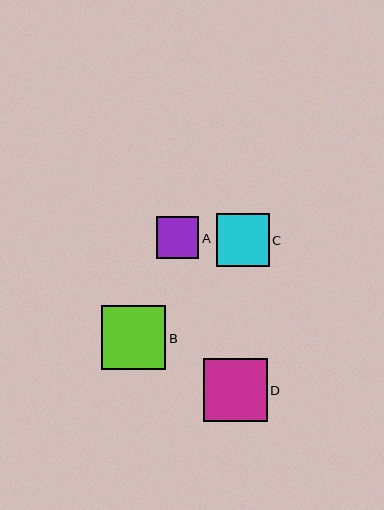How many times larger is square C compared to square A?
Square C is approximately 1.2 times the size of square A.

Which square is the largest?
Square B is the largest with a size of approximately 64 pixels.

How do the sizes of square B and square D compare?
Square B and square D are approximately the same size.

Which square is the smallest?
Square A is the smallest with a size of approximately 43 pixels.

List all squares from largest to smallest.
From largest to smallest: B, D, C, A.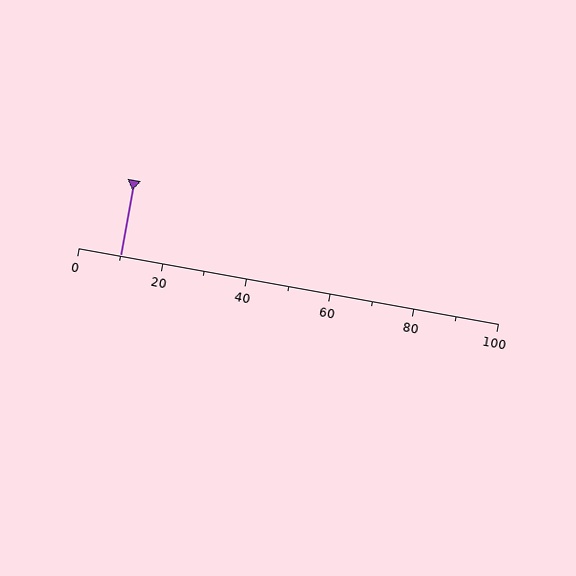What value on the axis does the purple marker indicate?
The marker indicates approximately 10.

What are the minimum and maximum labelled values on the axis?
The axis runs from 0 to 100.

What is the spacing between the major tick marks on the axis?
The major ticks are spaced 20 apart.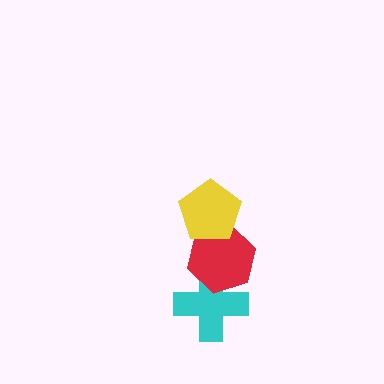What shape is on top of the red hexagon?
The yellow pentagon is on top of the red hexagon.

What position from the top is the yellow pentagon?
The yellow pentagon is 1st from the top.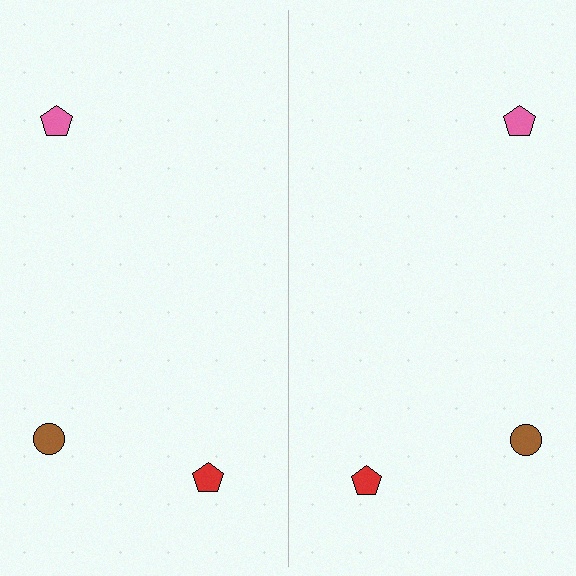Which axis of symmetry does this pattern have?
The pattern has a vertical axis of symmetry running through the center of the image.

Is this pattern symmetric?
Yes, this pattern has bilateral (reflection) symmetry.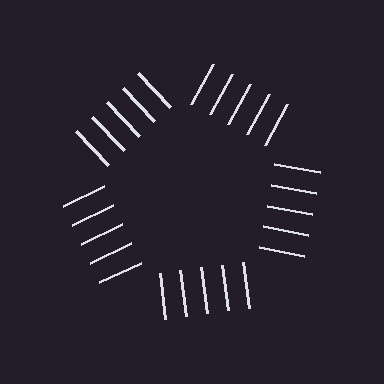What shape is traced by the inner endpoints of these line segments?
An illusory pentagon — the line segments terminate on its edges but no continuous stroke is drawn.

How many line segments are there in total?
25 — 5 along each of the 5 edges.